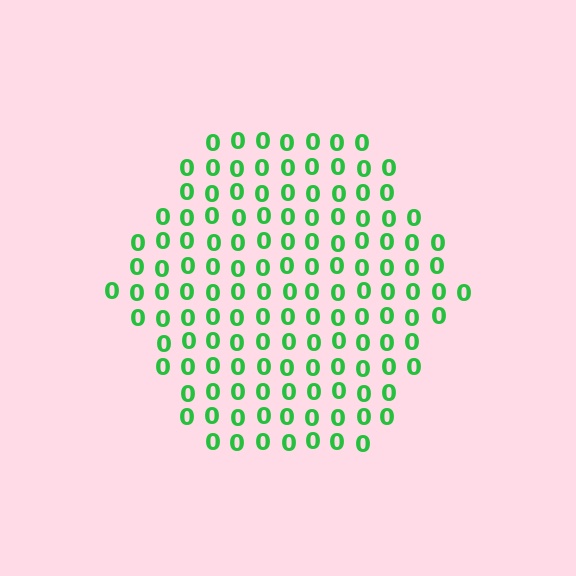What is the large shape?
The large shape is a hexagon.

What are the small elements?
The small elements are digit 0's.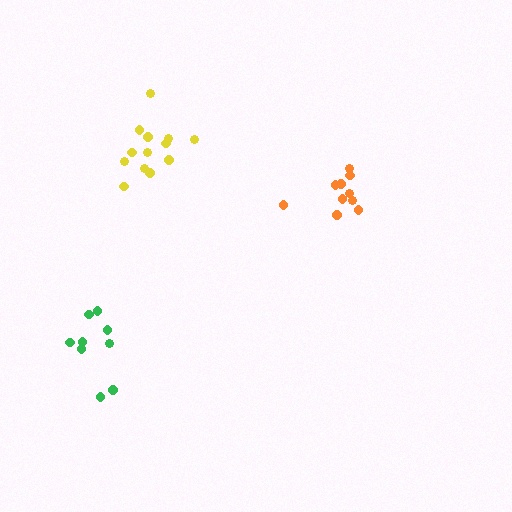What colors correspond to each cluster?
The clusters are colored: yellow, green, orange.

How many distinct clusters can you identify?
There are 3 distinct clusters.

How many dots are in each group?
Group 1: 13 dots, Group 2: 9 dots, Group 3: 10 dots (32 total).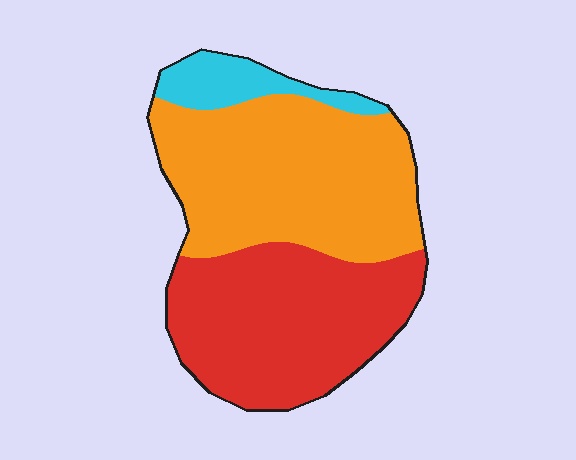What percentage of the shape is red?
Red covers about 40% of the shape.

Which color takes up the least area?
Cyan, at roughly 10%.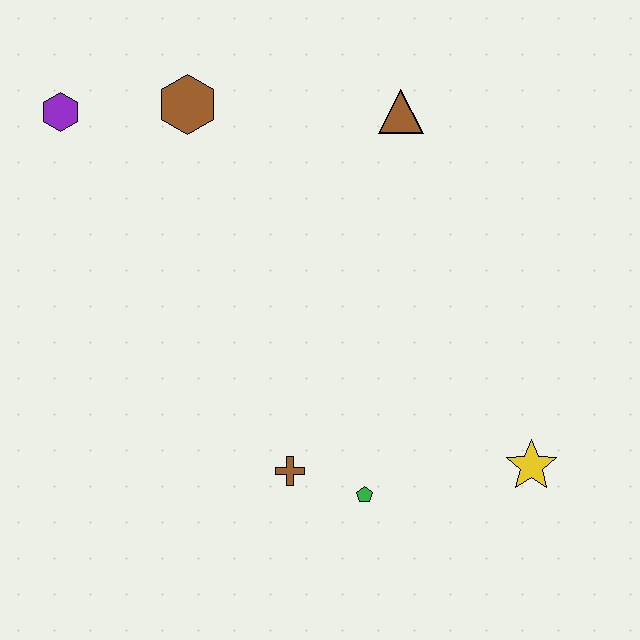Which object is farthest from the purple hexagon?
The yellow star is farthest from the purple hexagon.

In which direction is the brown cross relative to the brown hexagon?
The brown cross is below the brown hexagon.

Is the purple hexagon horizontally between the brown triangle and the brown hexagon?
No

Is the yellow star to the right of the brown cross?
Yes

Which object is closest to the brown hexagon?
The purple hexagon is closest to the brown hexagon.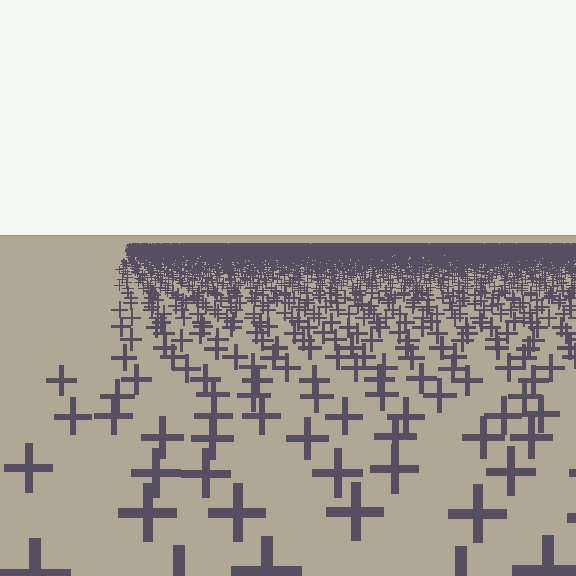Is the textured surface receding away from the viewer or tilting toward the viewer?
The surface is receding away from the viewer. Texture elements get smaller and denser toward the top.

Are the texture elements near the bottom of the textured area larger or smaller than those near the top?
Larger. Near the bottom, elements are closer to the viewer and appear at a bigger on-screen size.